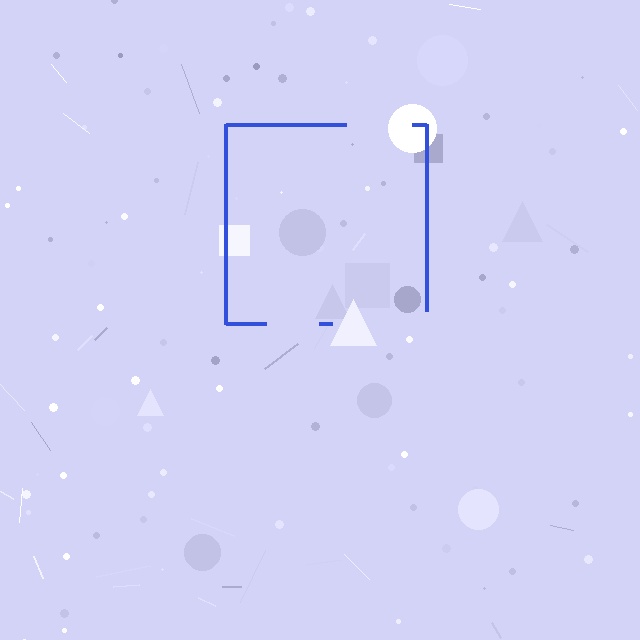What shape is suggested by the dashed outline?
The dashed outline suggests a square.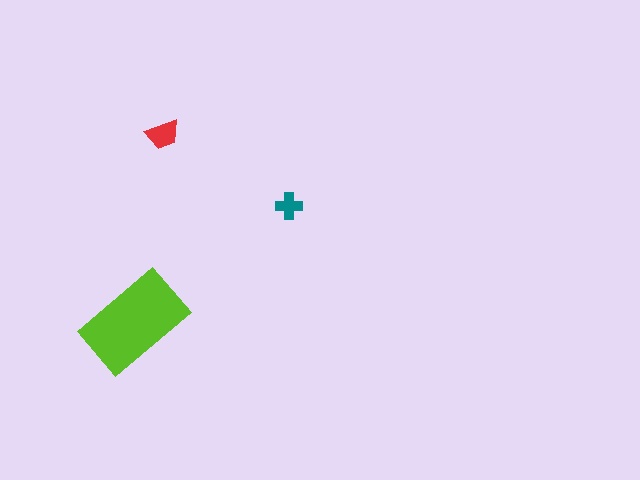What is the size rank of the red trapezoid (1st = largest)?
2nd.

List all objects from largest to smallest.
The lime rectangle, the red trapezoid, the teal cross.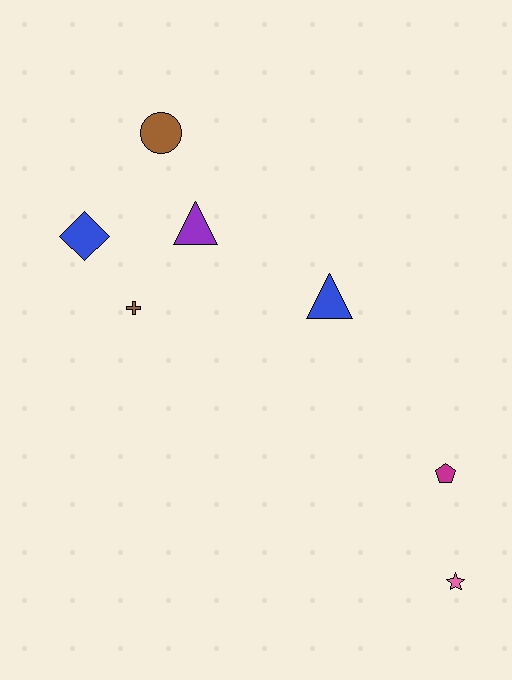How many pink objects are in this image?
There is 1 pink object.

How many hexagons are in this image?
There are no hexagons.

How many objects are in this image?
There are 7 objects.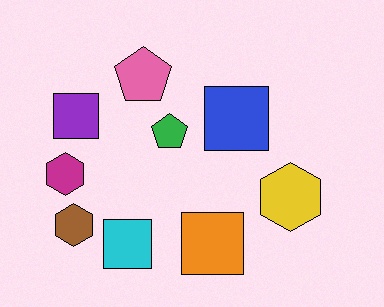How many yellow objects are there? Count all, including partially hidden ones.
There is 1 yellow object.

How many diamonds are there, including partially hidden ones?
There are no diamonds.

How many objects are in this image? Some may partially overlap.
There are 9 objects.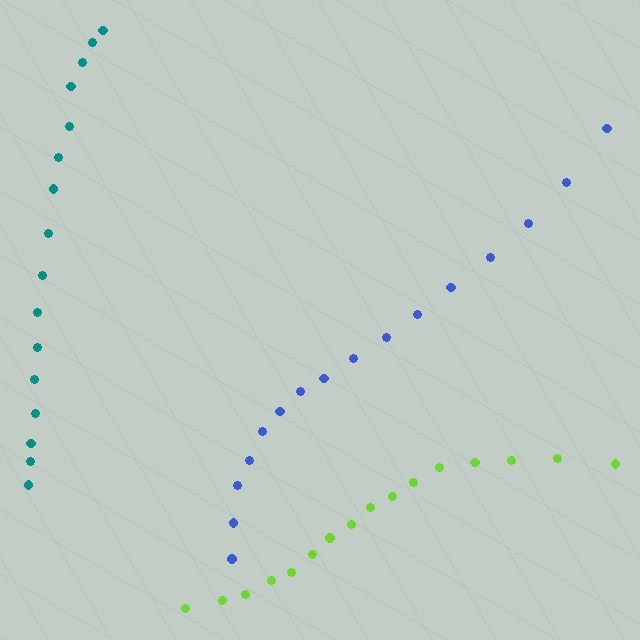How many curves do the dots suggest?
There are 3 distinct paths.